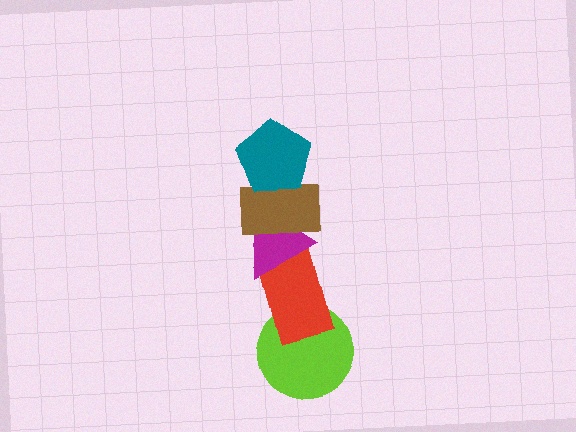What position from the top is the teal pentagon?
The teal pentagon is 1st from the top.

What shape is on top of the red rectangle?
The magenta triangle is on top of the red rectangle.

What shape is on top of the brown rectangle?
The teal pentagon is on top of the brown rectangle.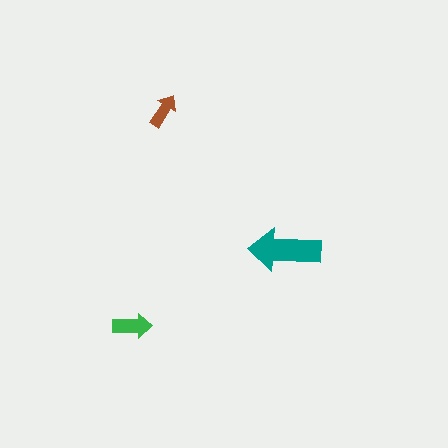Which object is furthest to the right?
The teal arrow is rightmost.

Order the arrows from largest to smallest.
the teal one, the green one, the brown one.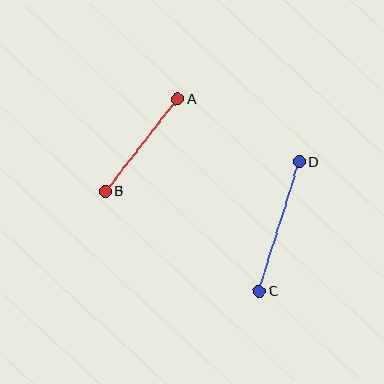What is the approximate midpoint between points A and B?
The midpoint is at approximately (141, 145) pixels.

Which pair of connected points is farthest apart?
Points C and D are farthest apart.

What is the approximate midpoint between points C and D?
The midpoint is at approximately (279, 226) pixels.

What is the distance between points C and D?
The distance is approximately 135 pixels.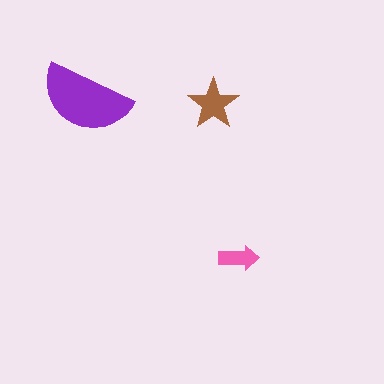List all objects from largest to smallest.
The purple semicircle, the brown star, the pink arrow.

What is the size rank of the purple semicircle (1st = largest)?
1st.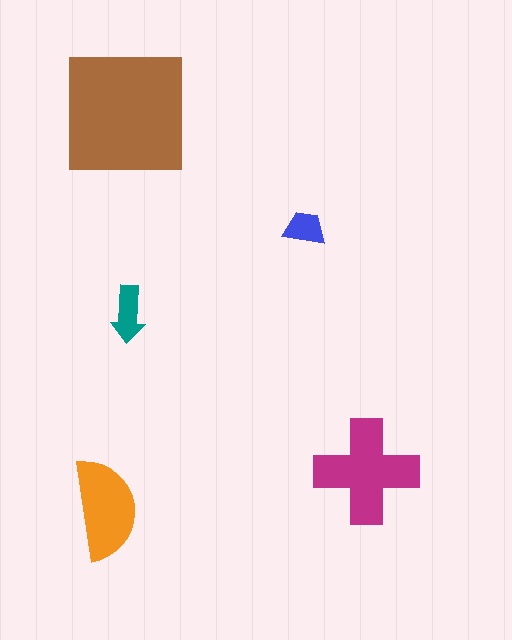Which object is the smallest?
The blue trapezoid.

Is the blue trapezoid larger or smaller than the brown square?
Smaller.